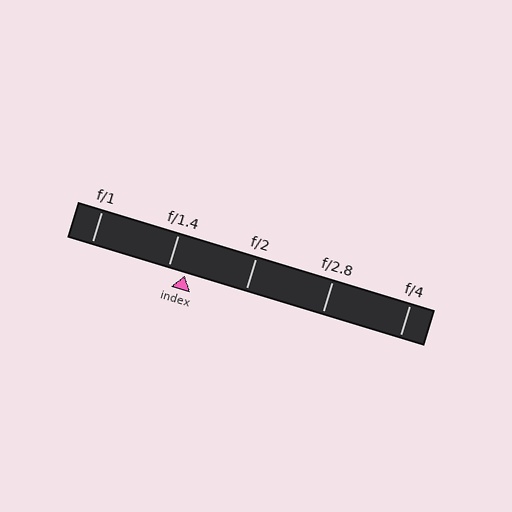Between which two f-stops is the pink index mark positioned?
The index mark is between f/1.4 and f/2.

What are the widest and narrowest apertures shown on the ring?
The widest aperture shown is f/1 and the narrowest is f/4.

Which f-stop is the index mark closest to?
The index mark is closest to f/1.4.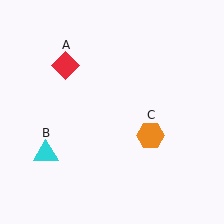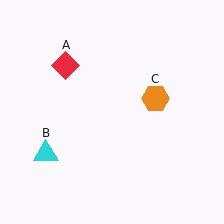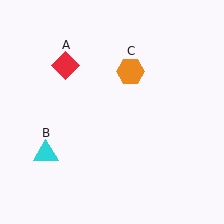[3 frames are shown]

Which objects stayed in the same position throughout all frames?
Red diamond (object A) and cyan triangle (object B) remained stationary.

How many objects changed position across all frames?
1 object changed position: orange hexagon (object C).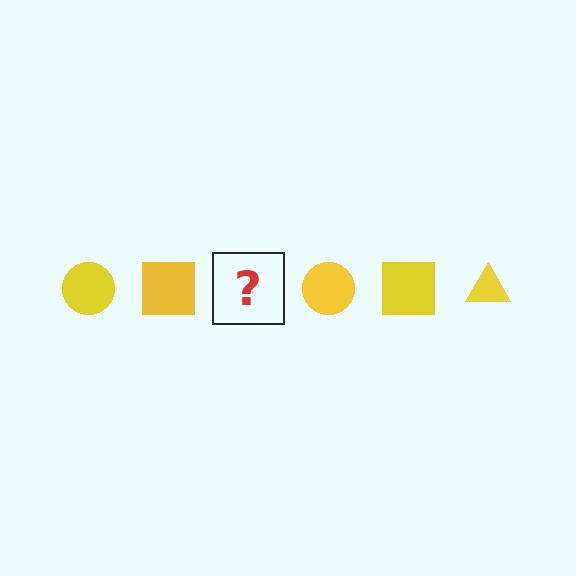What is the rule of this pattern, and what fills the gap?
The rule is that the pattern cycles through circle, square, triangle shapes in yellow. The gap should be filled with a yellow triangle.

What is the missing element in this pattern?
The missing element is a yellow triangle.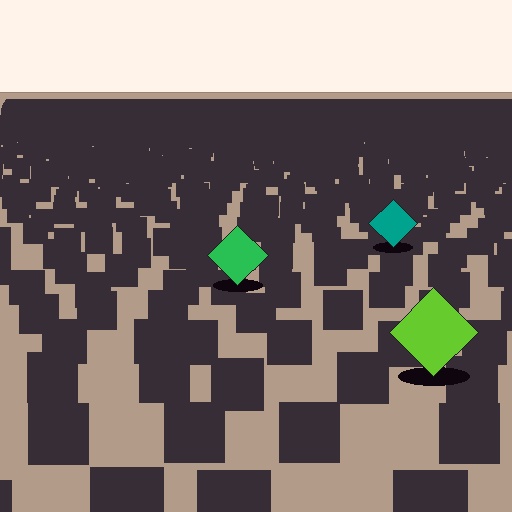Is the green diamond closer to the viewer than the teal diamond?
Yes. The green diamond is closer — you can tell from the texture gradient: the ground texture is coarser near it.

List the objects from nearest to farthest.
From nearest to farthest: the lime diamond, the green diamond, the teal diamond.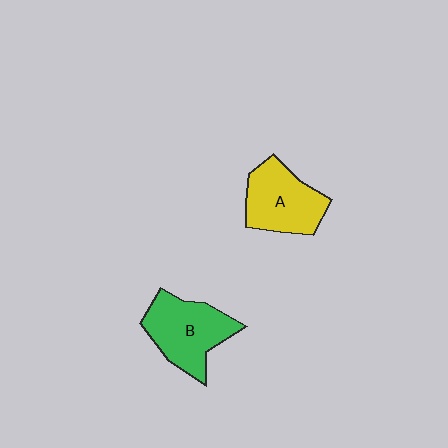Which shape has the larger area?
Shape B (green).